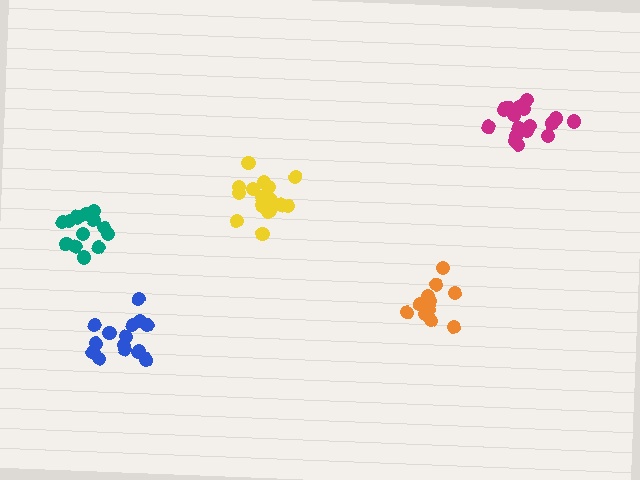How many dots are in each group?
Group 1: 17 dots, Group 2: 18 dots, Group 3: 12 dots, Group 4: 13 dots, Group 5: 14 dots (74 total).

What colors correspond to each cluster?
The clusters are colored: yellow, magenta, orange, teal, blue.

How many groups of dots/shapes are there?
There are 5 groups.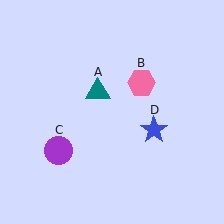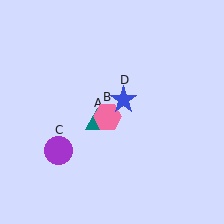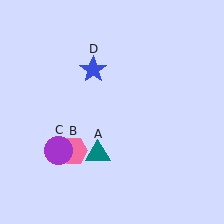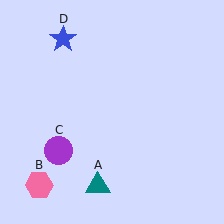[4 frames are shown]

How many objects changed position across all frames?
3 objects changed position: teal triangle (object A), pink hexagon (object B), blue star (object D).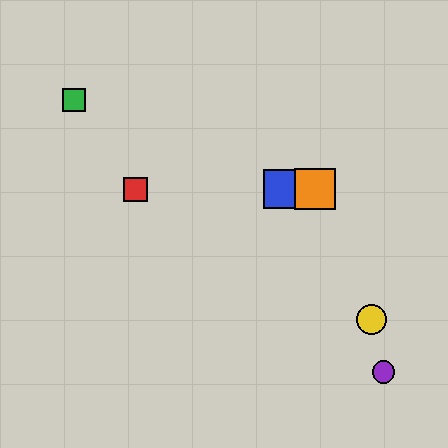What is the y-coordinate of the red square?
The red square is at y≈189.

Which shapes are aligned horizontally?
The red square, the blue square, the orange square are aligned horizontally.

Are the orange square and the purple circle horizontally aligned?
No, the orange square is at y≈189 and the purple circle is at y≈372.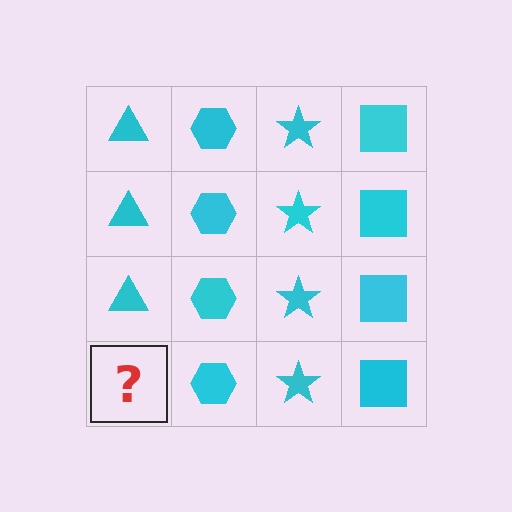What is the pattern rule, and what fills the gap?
The rule is that each column has a consistent shape. The gap should be filled with a cyan triangle.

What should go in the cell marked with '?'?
The missing cell should contain a cyan triangle.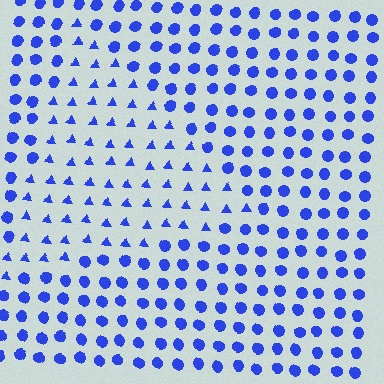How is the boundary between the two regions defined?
The boundary is defined by a change in element shape: triangles inside vs. circles outside. All elements share the same color and spacing.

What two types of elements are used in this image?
The image uses triangles inside the triangle region and circles outside it.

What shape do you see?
I see a triangle.